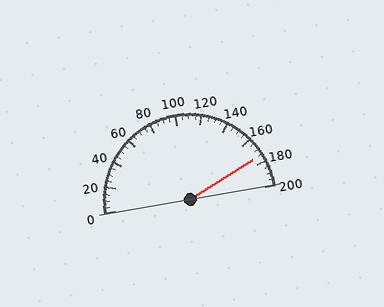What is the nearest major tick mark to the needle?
The nearest major tick mark is 180.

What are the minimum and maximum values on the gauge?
The gauge ranges from 0 to 200.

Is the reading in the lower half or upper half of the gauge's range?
The reading is in the upper half of the range (0 to 200).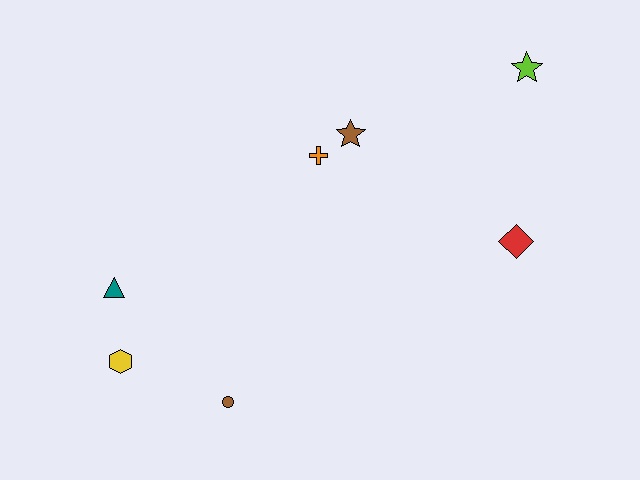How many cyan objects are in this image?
There are no cyan objects.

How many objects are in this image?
There are 7 objects.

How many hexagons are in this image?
There is 1 hexagon.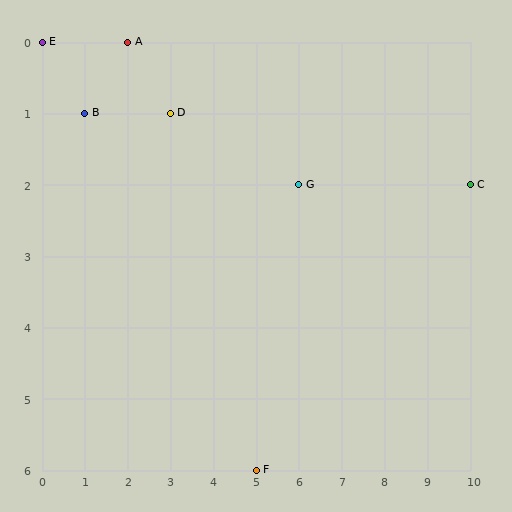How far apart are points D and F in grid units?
Points D and F are 2 columns and 5 rows apart (about 5.4 grid units diagonally).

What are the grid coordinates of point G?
Point G is at grid coordinates (6, 2).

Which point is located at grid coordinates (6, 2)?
Point G is at (6, 2).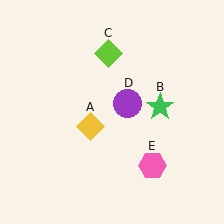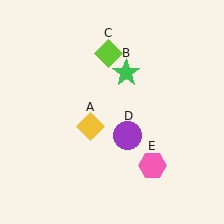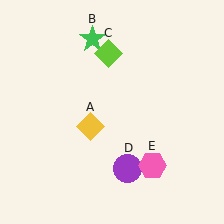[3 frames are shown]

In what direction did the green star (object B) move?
The green star (object B) moved up and to the left.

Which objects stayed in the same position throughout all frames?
Yellow diamond (object A) and lime diamond (object C) and pink hexagon (object E) remained stationary.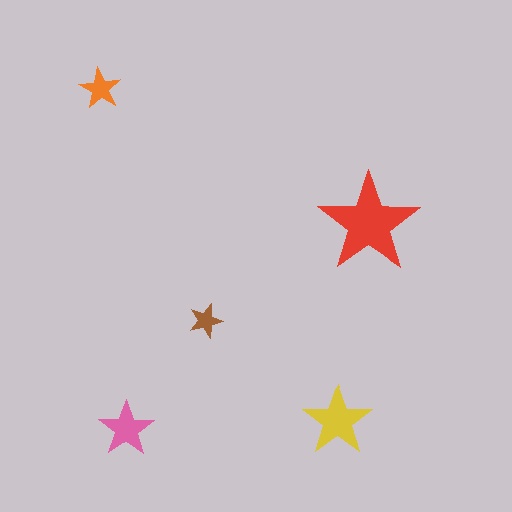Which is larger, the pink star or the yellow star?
The yellow one.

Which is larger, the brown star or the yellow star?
The yellow one.